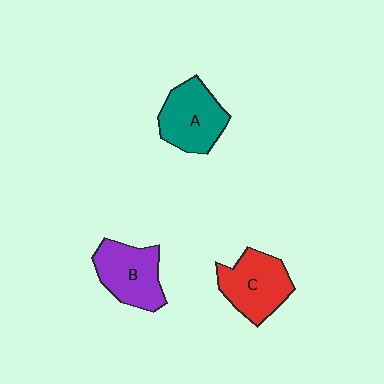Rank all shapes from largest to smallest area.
From largest to smallest: C (red), A (teal), B (purple).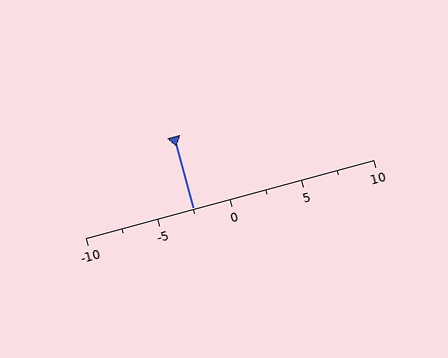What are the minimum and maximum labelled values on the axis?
The axis runs from -10 to 10.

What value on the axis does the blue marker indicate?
The marker indicates approximately -2.5.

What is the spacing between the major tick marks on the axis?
The major ticks are spaced 5 apart.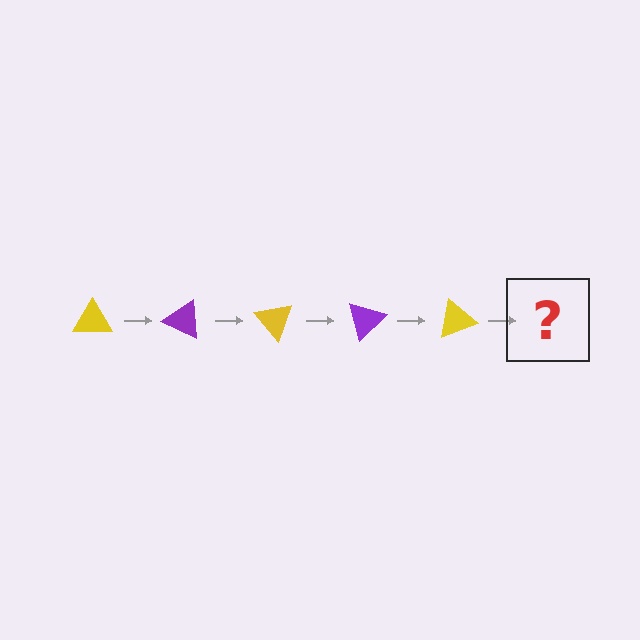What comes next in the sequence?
The next element should be a purple triangle, rotated 125 degrees from the start.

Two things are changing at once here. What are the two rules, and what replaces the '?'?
The two rules are that it rotates 25 degrees each step and the color cycles through yellow and purple. The '?' should be a purple triangle, rotated 125 degrees from the start.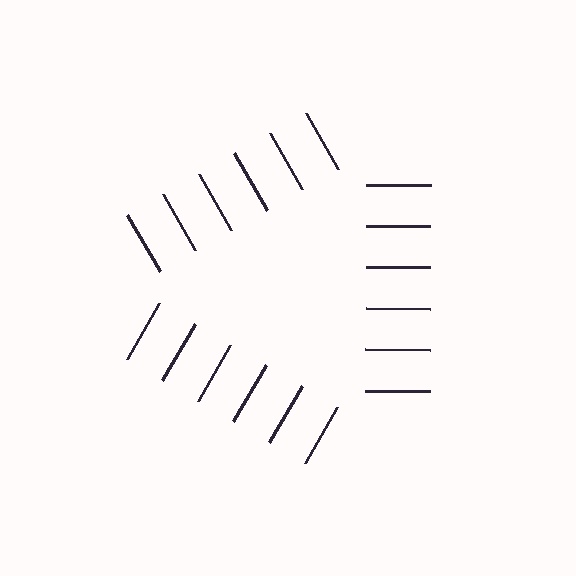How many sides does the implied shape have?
3 sides — the line-ends trace a triangle.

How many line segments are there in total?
18 — 6 along each of the 3 edges.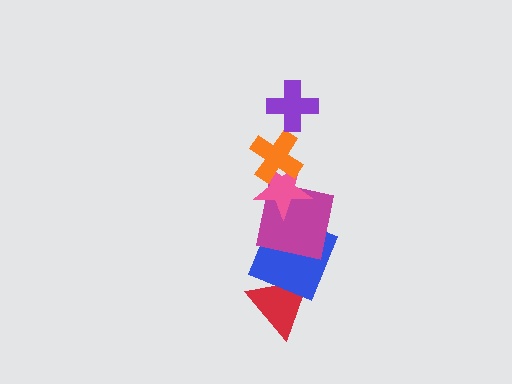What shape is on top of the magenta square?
The pink star is on top of the magenta square.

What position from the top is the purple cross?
The purple cross is 1st from the top.